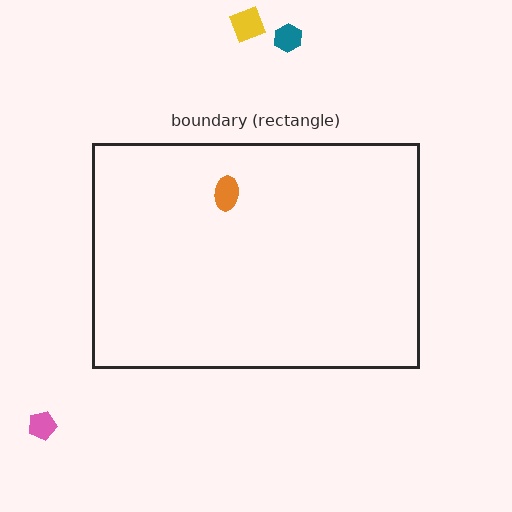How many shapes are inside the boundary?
1 inside, 3 outside.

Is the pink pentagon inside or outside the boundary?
Outside.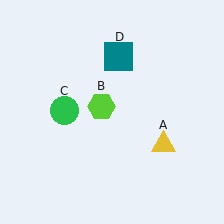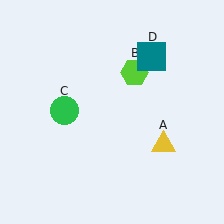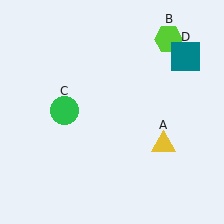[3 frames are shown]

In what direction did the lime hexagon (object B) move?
The lime hexagon (object B) moved up and to the right.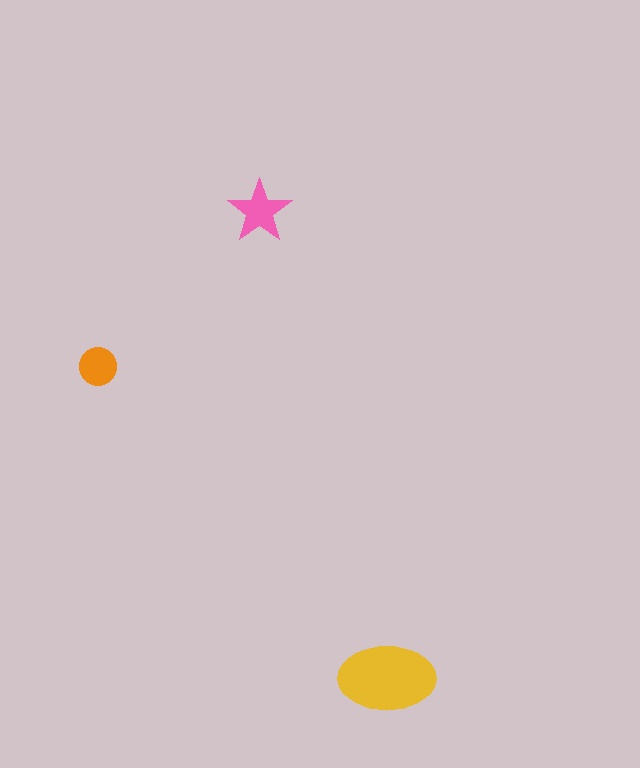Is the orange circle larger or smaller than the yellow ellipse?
Smaller.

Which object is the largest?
The yellow ellipse.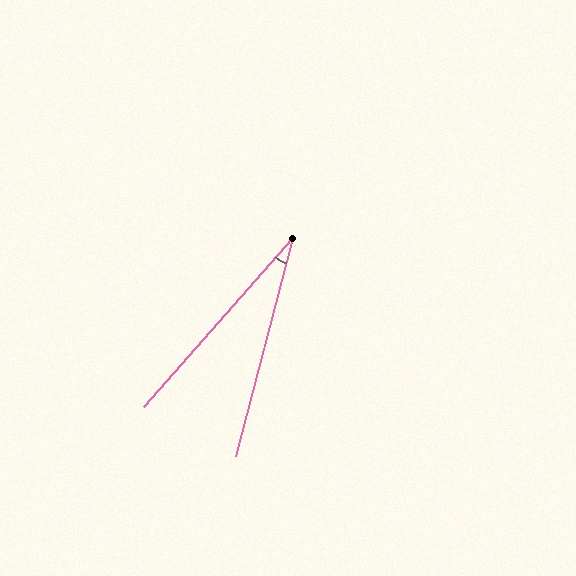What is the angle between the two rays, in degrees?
Approximately 26 degrees.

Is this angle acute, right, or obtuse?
It is acute.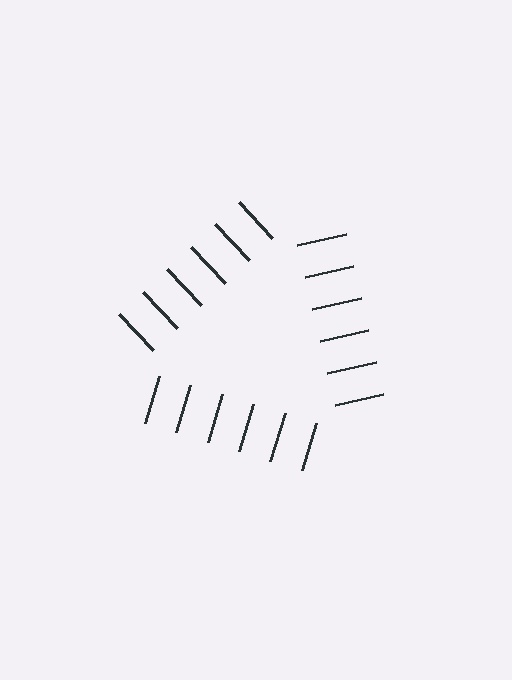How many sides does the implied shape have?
3 sides — the line-ends trace a triangle.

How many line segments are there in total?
18 — 6 along each of the 3 edges.